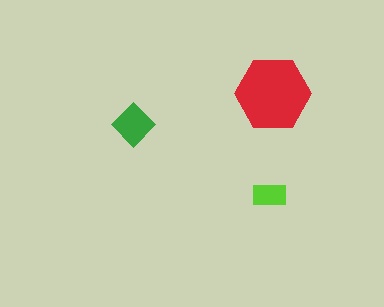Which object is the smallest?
The lime rectangle.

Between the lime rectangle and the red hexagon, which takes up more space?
The red hexagon.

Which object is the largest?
The red hexagon.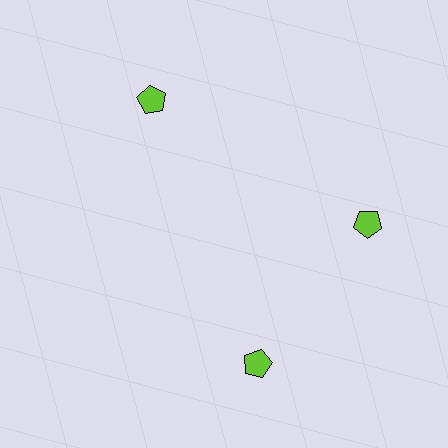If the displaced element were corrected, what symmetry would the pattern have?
It would have 3-fold rotational symmetry — the pattern would map onto itself every 120 degrees.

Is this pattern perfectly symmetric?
No. The 3 lime pentagons are arranged in a ring, but one element near the 7 o'clock position is rotated out of alignment along the ring, breaking the 3-fold rotational symmetry.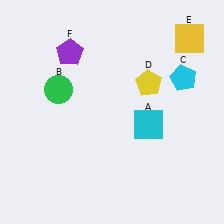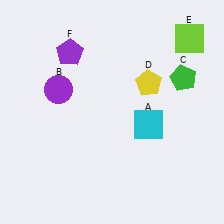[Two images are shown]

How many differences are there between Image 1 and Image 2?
There are 3 differences between the two images.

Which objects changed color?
B changed from green to purple. C changed from cyan to green. E changed from yellow to lime.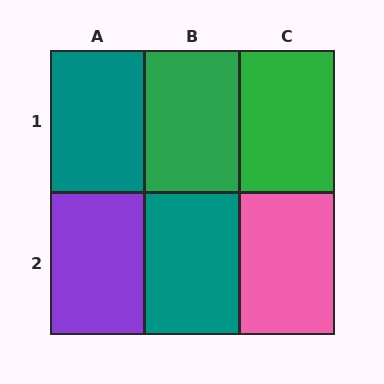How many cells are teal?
2 cells are teal.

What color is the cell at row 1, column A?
Teal.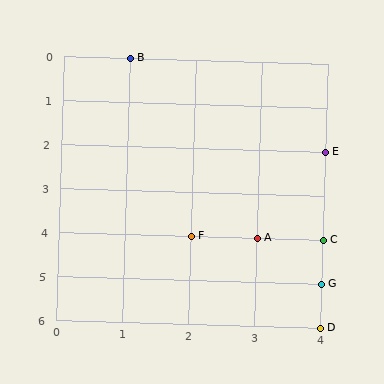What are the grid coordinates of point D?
Point D is at grid coordinates (4, 6).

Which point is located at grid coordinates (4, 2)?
Point E is at (4, 2).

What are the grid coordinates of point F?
Point F is at grid coordinates (2, 4).